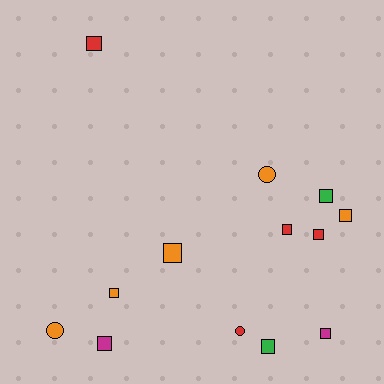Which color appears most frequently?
Orange, with 5 objects.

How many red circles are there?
There is 1 red circle.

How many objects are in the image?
There are 13 objects.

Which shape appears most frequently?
Square, with 10 objects.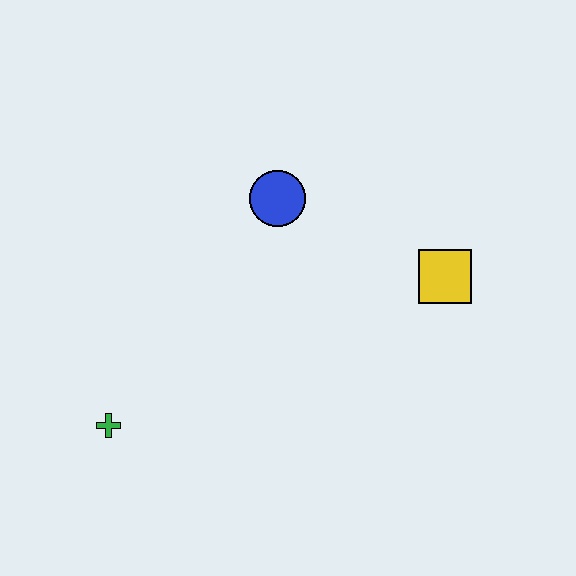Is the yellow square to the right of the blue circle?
Yes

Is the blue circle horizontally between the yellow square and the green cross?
Yes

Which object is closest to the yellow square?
The blue circle is closest to the yellow square.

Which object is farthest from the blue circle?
The green cross is farthest from the blue circle.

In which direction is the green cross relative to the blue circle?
The green cross is below the blue circle.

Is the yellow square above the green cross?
Yes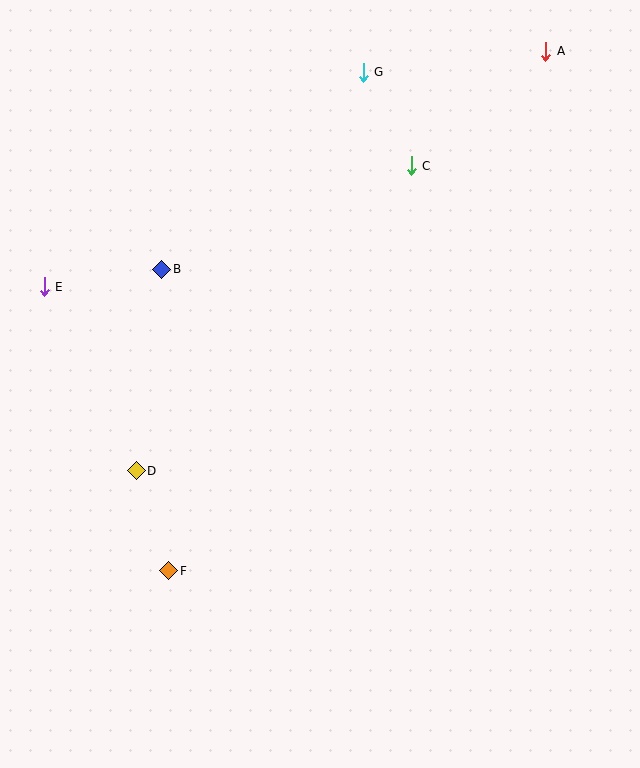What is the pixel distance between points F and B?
The distance between F and B is 302 pixels.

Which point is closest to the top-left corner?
Point E is closest to the top-left corner.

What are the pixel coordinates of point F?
Point F is at (169, 571).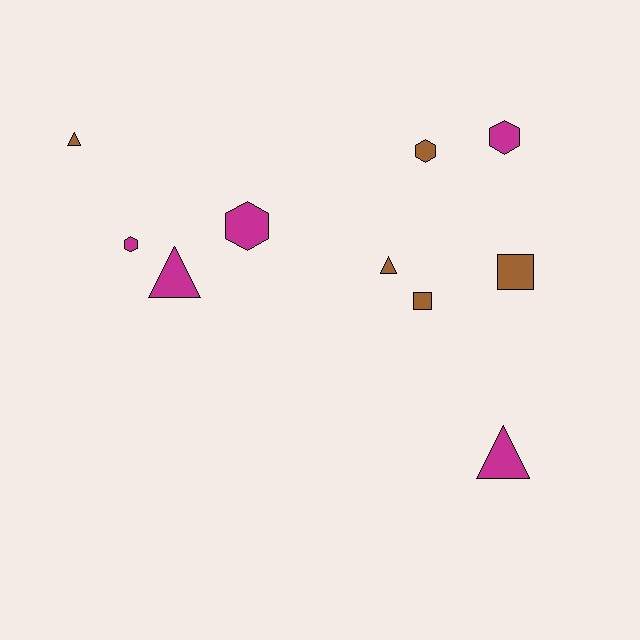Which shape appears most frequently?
Triangle, with 4 objects.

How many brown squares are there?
There are 2 brown squares.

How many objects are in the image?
There are 10 objects.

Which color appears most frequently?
Magenta, with 5 objects.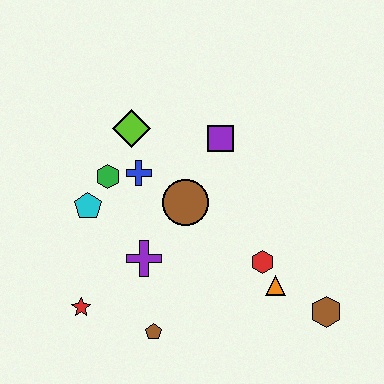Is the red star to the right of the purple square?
No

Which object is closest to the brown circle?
The blue cross is closest to the brown circle.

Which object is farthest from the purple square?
The red star is farthest from the purple square.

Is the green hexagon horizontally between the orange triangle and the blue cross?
No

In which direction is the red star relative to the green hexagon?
The red star is below the green hexagon.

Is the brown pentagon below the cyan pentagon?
Yes